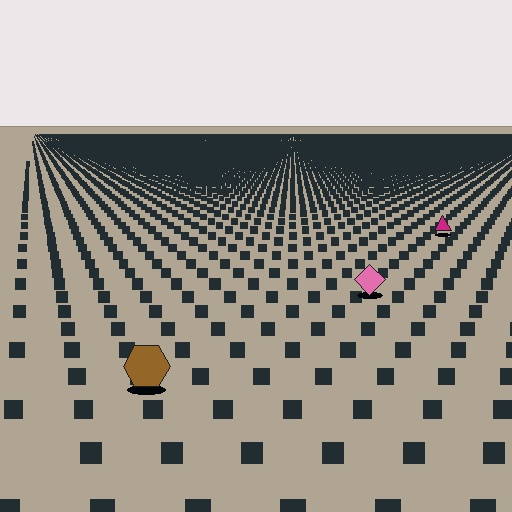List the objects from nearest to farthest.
From nearest to farthest: the brown hexagon, the pink diamond, the magenta triangle.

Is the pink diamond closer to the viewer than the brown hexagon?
No. The brown hexagon is closer — you can tell from the texture gradient: the ground texture is coarser near it.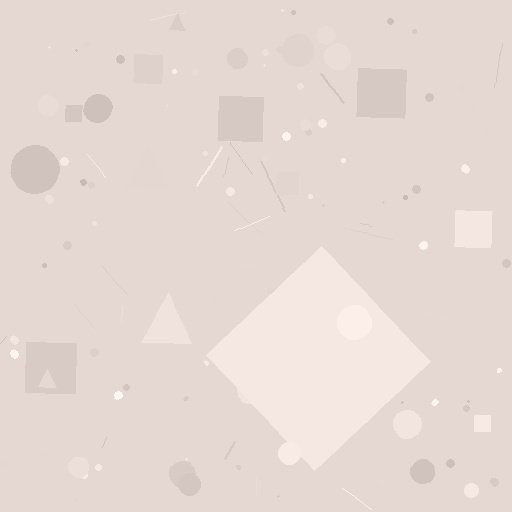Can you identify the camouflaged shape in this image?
The camouflaged shape is a diamond.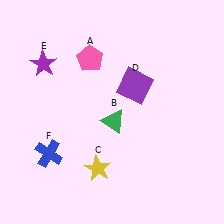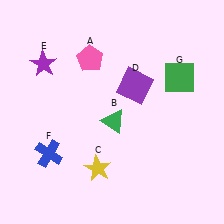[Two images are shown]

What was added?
A green square (G) was added in Image 2.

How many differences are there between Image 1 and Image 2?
There is 1 difference between the two images.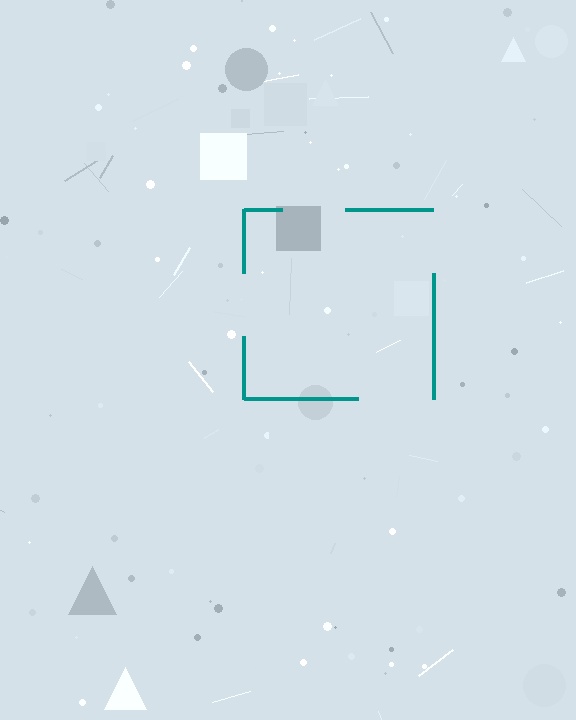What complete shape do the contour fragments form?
The contour fragments form a square.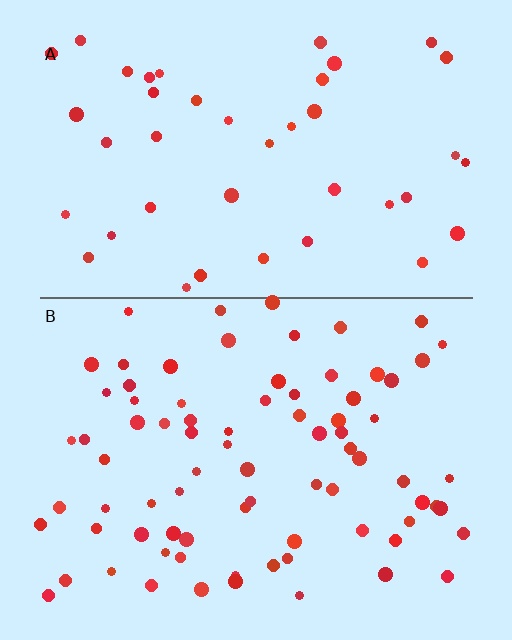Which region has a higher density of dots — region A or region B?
B (the bottom).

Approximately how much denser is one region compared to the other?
Approximately 1.9× — region B over region A.